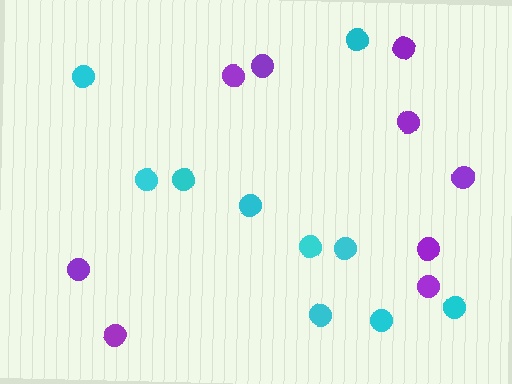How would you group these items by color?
There are 2 groups: one group of cyan circles (10) and one group of purple circles (9).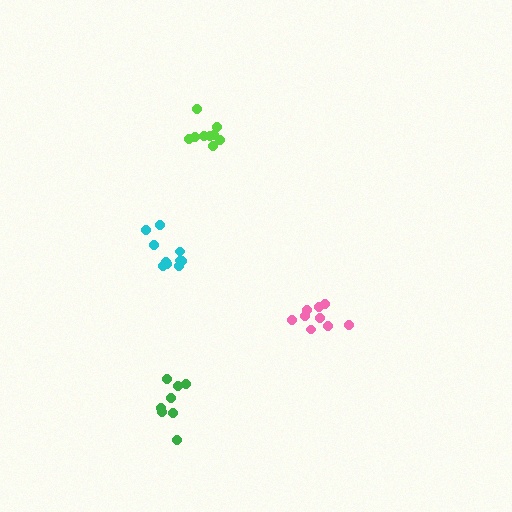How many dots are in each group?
Group 1: 8 dots, Group 2: 10 dots, Group 3: 9 dots, Group 4: 9 dots (36 total).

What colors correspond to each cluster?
The clusters are colored: green, cyan, lime, pink.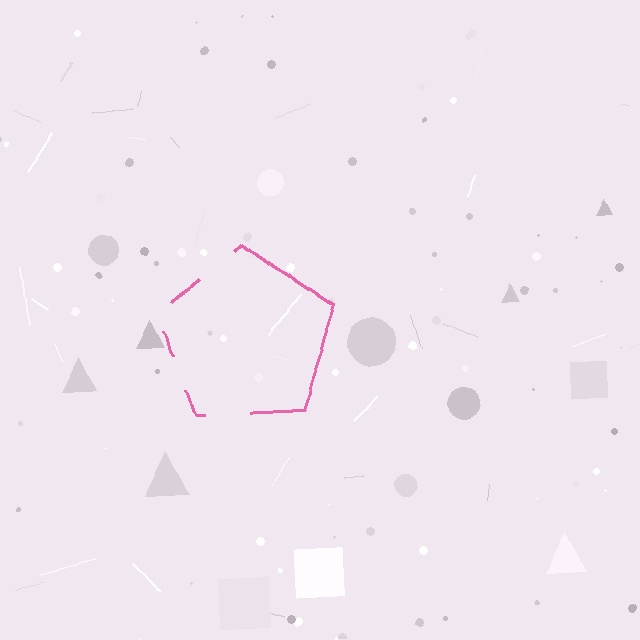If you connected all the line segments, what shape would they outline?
They would outline a pentagon.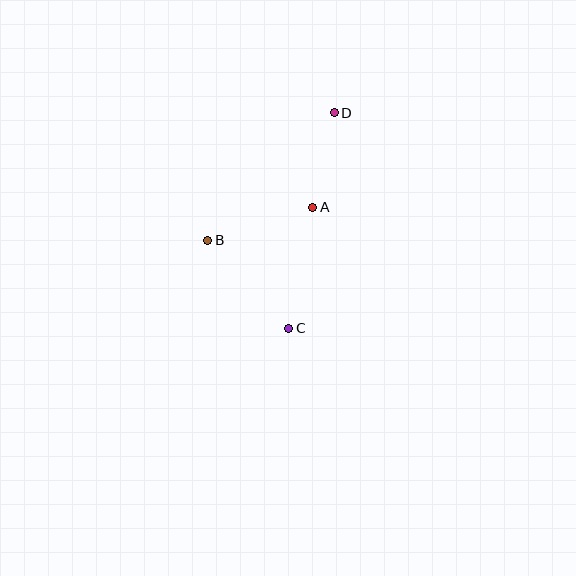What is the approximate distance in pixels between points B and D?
The distance between B and D is approximately 179 pixels.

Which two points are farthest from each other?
Points C and D are farthest from each other.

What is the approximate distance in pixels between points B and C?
The distance between B and C is approximately 120 pixels.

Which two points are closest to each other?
Points A and D are closest to each other.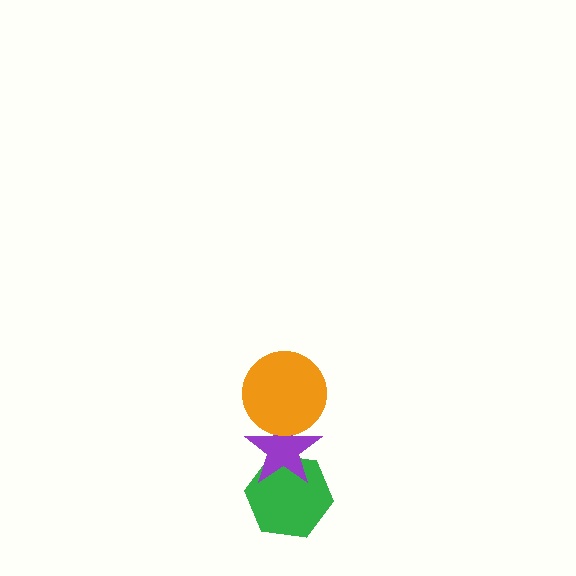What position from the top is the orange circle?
The orange circle is 1st from the top.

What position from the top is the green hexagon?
The green hexagon is 3rd from the top.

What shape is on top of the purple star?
The orange circle is on top of the purple star.